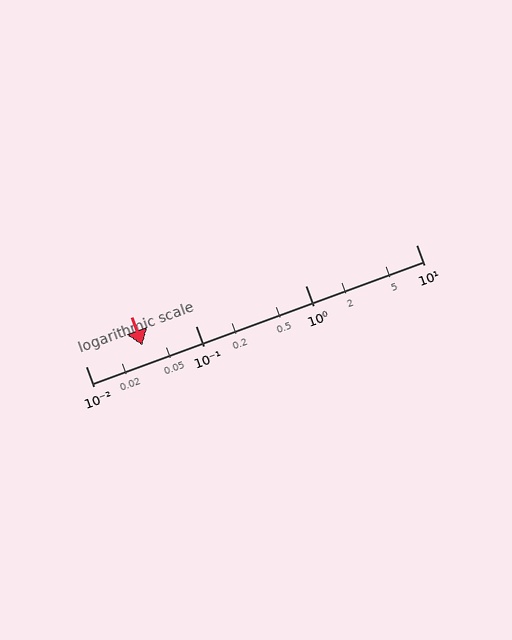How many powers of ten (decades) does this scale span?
The scale spans 3 decades, from 0.01 to 10.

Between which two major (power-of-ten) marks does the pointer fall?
The pointer is between 0.01 and 0.1.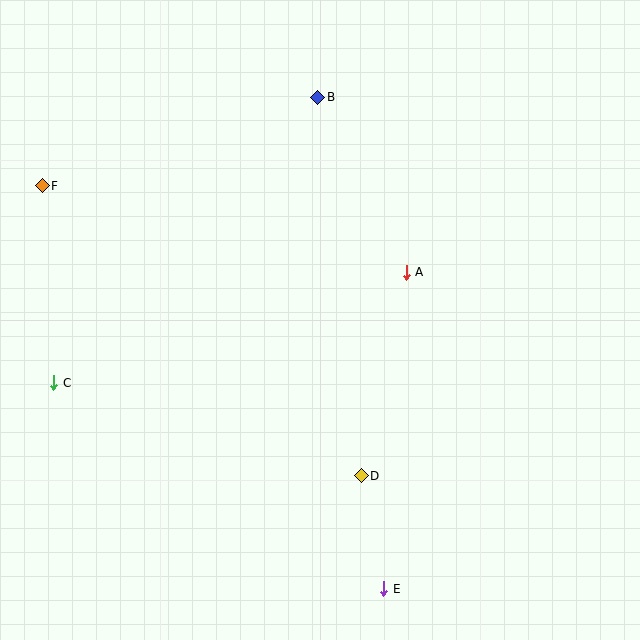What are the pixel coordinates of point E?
Point E is at (384, 589).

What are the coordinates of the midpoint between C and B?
The midpoint between C and B is at (186, 240).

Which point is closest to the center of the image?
Point A at (406, 272) is closest to the center.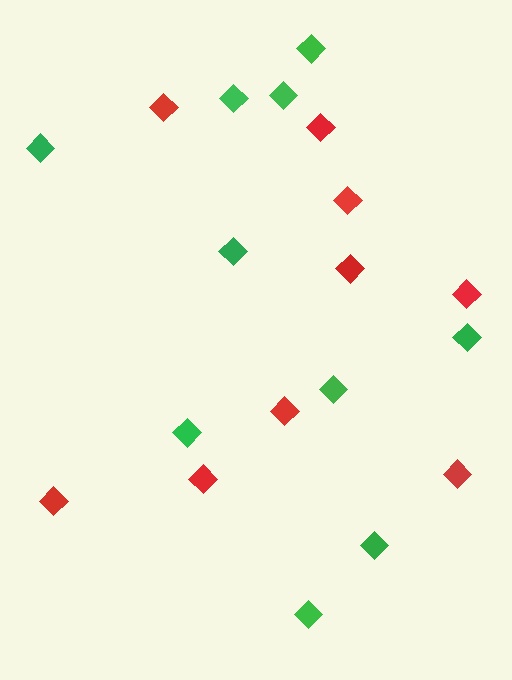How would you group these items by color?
There are 2 groups: one group of red diamonds (9) and one group of green diamonds (10).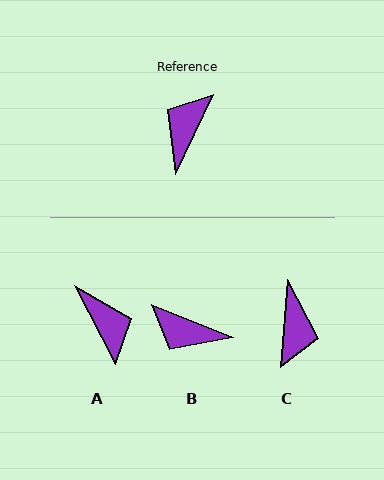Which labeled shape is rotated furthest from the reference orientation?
C, about 160 degrees away.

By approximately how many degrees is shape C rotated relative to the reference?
Approximately 160 degrees clockwise.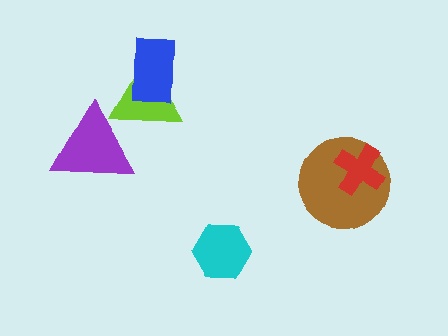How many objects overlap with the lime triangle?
2 objects overlap with the lime triangle.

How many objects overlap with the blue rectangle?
1 object overlaps with the blue rectangle.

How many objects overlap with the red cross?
1 object overlaps with the red cross.